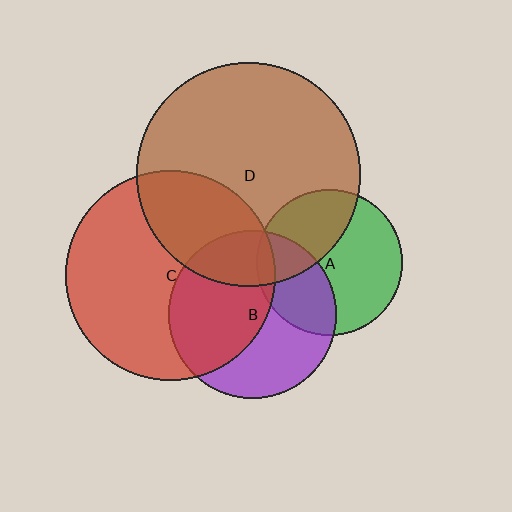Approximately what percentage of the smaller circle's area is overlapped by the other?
Approximately 5%.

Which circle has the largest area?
Circle D (brown).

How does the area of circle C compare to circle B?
Approximately 1.6 times.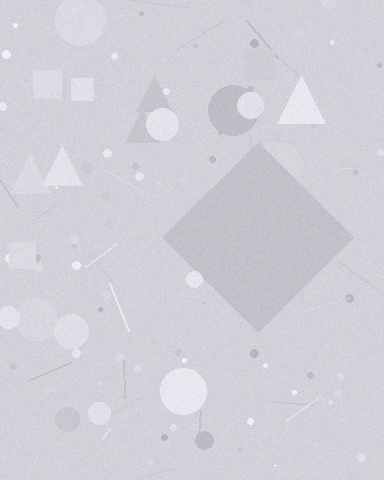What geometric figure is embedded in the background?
A diamond is embedded in the background.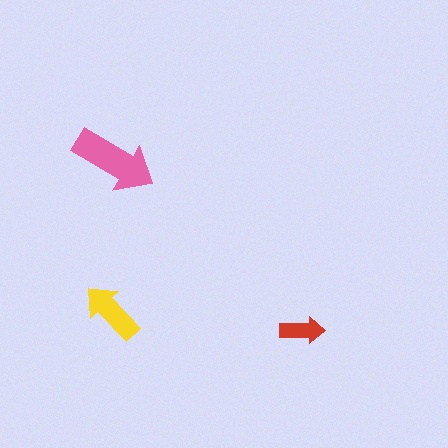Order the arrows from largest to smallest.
the pink one, the yellow one, the red one.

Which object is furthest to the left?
The yellow arrow is leftmost.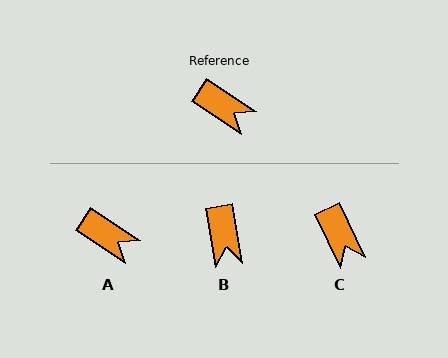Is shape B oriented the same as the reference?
No, it is off by about 47 degrees.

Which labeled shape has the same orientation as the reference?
A.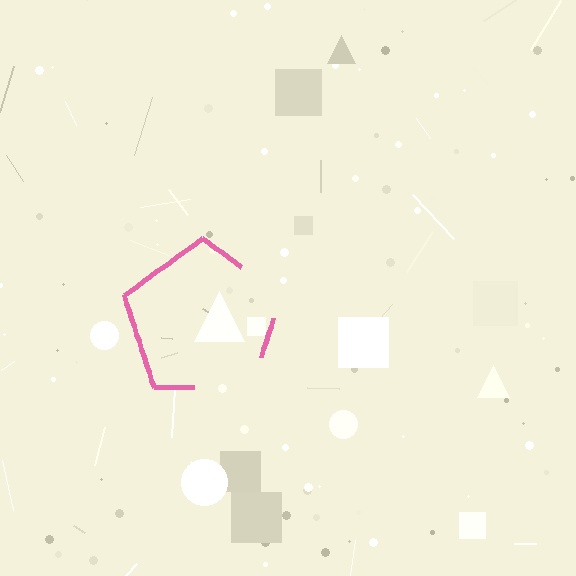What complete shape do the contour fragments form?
The contour fragments form a pentagon.